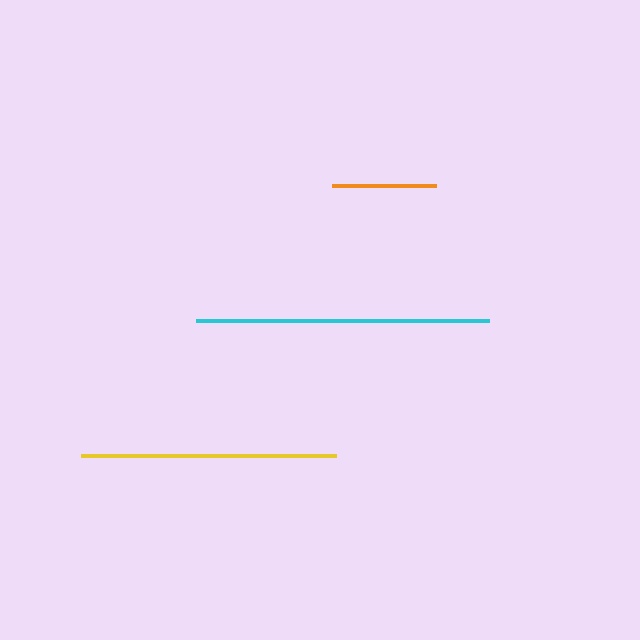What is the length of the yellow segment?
The yellow segment is approximately 255 pixels long.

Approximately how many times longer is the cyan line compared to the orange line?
The cyan line is approximately 2.8 times the length of the orange line.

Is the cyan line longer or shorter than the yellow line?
The cyan line is longer than the yellow line.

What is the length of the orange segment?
The orange segment is approximately 104 pixels long.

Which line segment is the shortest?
The orange line is the shortest at approximately 104 pixels.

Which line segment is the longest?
The cyan line is the longest at approximately 292 pixels.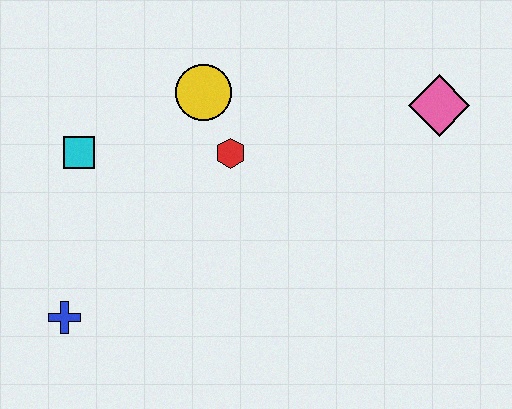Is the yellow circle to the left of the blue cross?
No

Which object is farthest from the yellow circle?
The blue cross is farthest from the yellow circle.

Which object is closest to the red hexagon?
The yellow circle is closest to the red hexagon.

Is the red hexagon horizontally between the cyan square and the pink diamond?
Yes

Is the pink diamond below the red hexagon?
No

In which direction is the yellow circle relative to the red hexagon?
The yellow circle is above the red hexagon.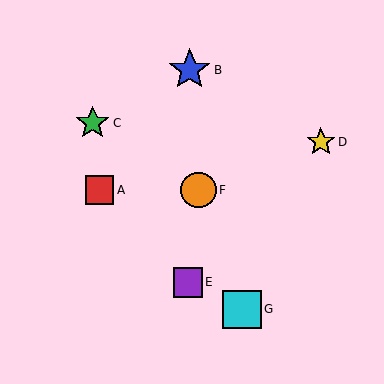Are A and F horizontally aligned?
Yes, both are at y≈190.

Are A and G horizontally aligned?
No, A is at y≈190 and G is at y≈309.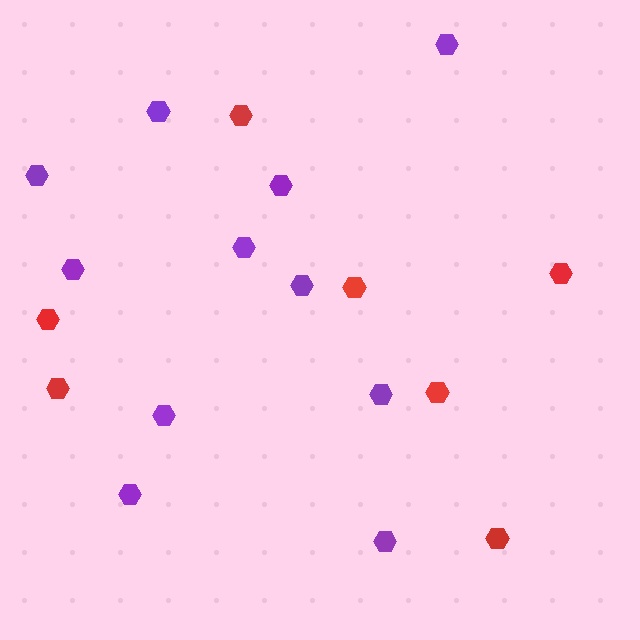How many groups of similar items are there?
There are 2 groups: one group of red hexagons (7) and one group of purple hexagons (11).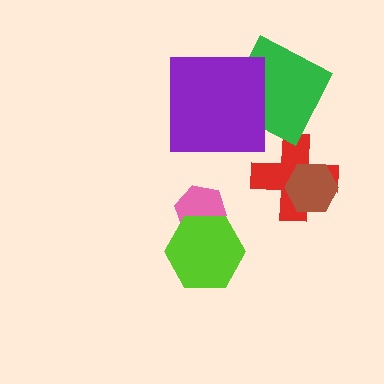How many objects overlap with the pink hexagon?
1 object overlaps with the pink hexagon.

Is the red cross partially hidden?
Yes, it is partially covered by another shape.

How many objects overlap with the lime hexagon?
1 object overlaps with the lime hexagon.